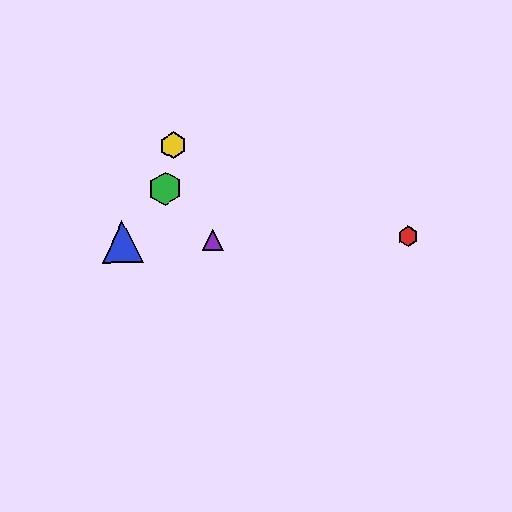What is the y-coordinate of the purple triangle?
The purple triangle is at y≈240.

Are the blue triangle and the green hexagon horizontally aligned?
No, the blue triangle is at y≈242 and the green hexagon is at y≈189.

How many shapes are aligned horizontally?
3 shapes (the red hexagon, the blue triangle, the purple triangle) are aligned horizontally.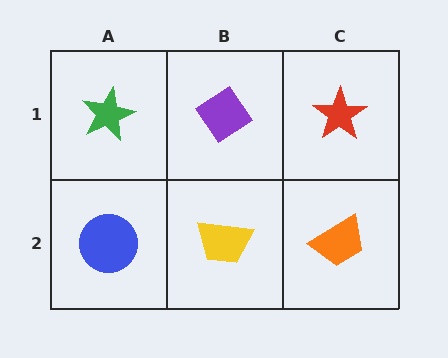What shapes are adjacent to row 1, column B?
A yellow trapezoid (row 2, column B), a green star (row 1, column A), a red star (row 1, column C).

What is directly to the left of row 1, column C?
A purple diamond.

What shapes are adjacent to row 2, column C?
A red star (row 1, column C), a yellow trapezoid (row 2, column B).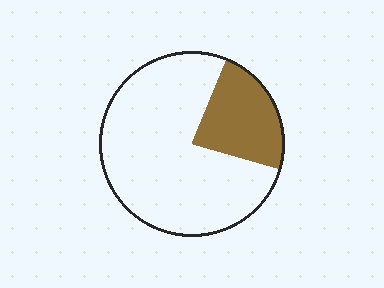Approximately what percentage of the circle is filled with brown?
Approximately 25%.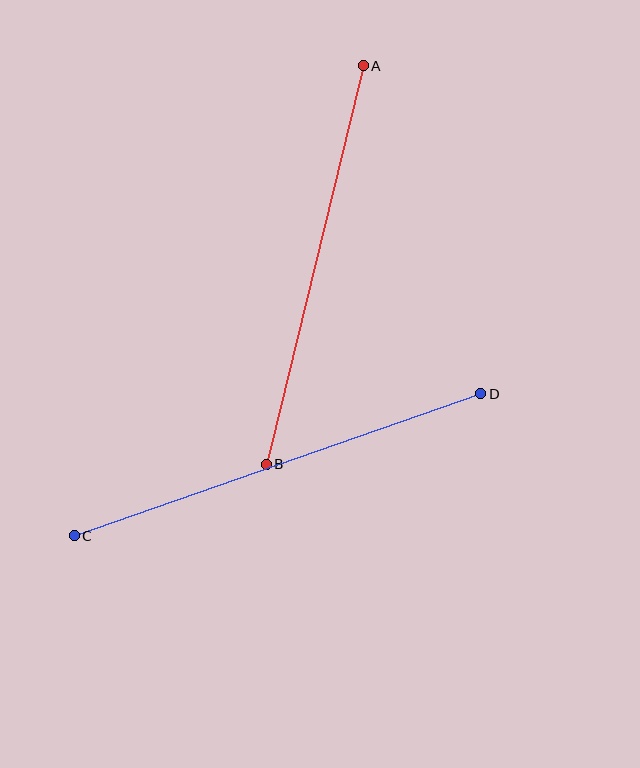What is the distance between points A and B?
The distance is approximately 410 pixels.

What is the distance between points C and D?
The distance is approximately 431 pixels.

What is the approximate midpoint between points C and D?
The midpoint is at approximately (278, 465) pixels.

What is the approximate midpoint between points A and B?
The midpoint is at approximately (315, 265) pixels.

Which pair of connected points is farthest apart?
Points C and D are farthest apart.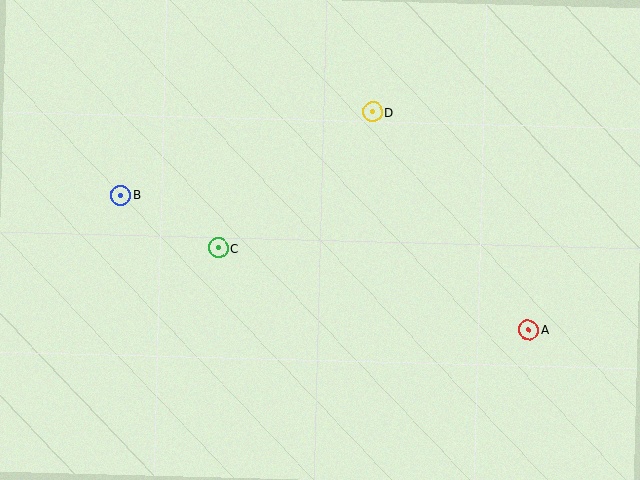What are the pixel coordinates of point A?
Point A is at (528, 330).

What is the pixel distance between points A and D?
The distance between A and D is 268 pixels.